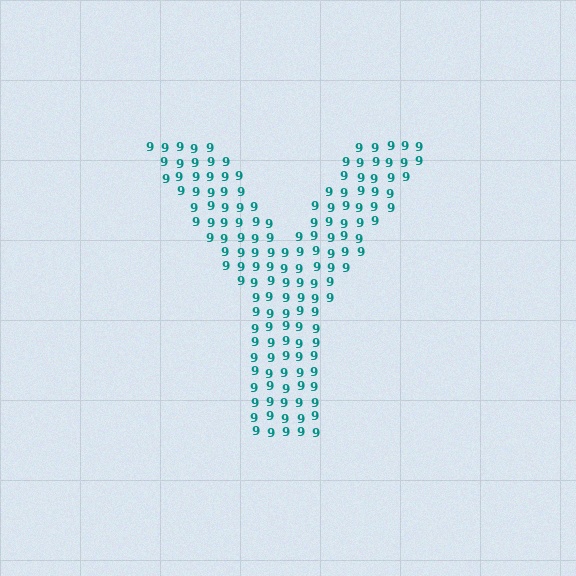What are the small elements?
The small elements are digit 9's.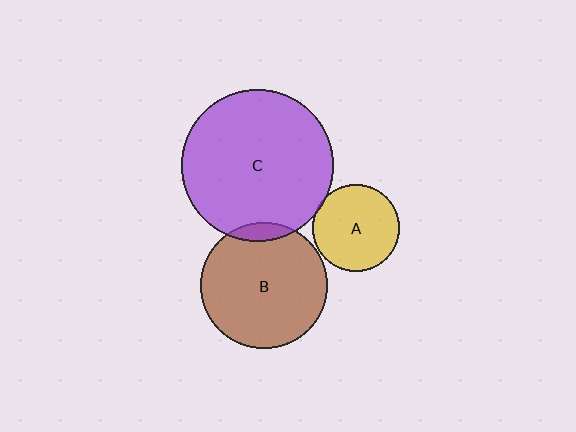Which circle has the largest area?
Circle C (purple).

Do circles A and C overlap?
Yes.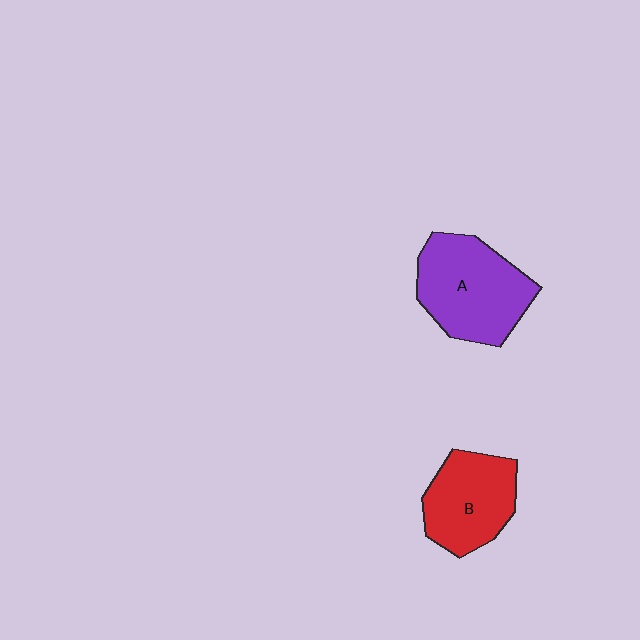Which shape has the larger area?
Shape A (purple).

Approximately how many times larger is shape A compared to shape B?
Approximately 1.3 times.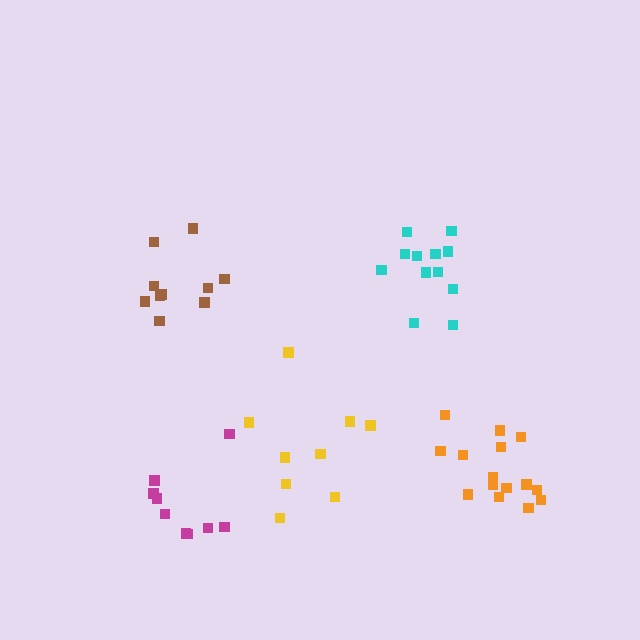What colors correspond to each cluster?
The clusters are colored: brown, orange, yellow, cyan, magenta.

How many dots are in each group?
Group 1: 10 dots, Group 2: 15 dots, Group 3: 10 dots, Group 4: 12 dots, Group 5: 9 dots (56 total).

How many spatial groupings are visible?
There are 5 spatial groupings.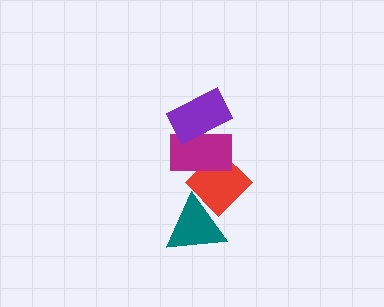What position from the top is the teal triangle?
The teal triangle is 4th from the top.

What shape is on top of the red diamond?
The magenta rectangle is on top of the red diamond.